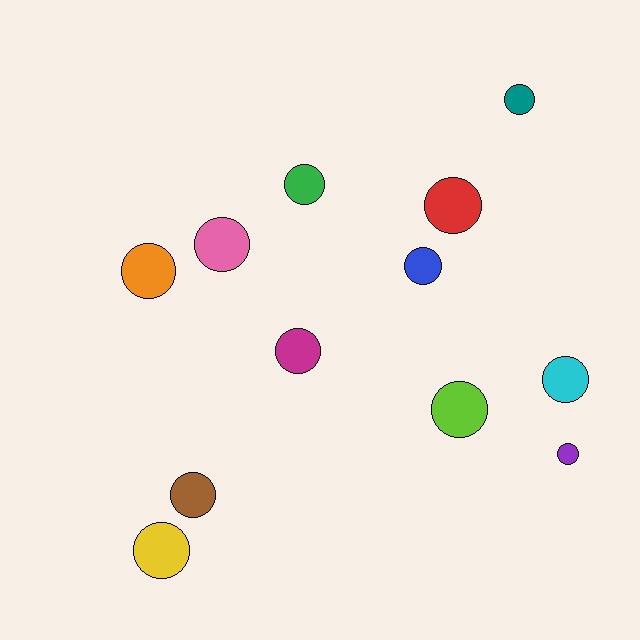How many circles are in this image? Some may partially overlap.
There are 12 circles.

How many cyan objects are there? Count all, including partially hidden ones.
There is 1 cyan object.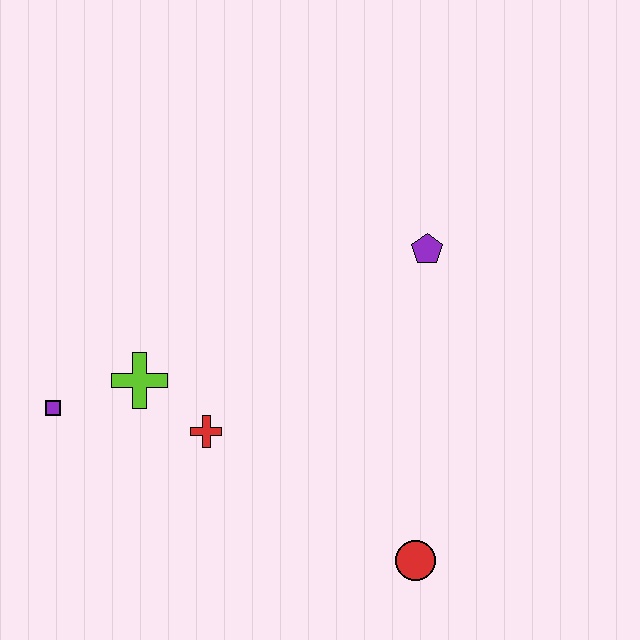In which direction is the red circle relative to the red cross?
The red circle is to the right of the red cross.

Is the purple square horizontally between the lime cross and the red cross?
No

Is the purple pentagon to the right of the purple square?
Yes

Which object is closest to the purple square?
The lime cross is closest to the purple square.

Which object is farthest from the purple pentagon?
The purple square is farthest from the purple pentagon.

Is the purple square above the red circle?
Yes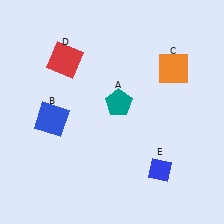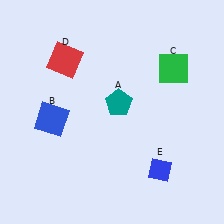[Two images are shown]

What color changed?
The square (C) changed from orange in Image 1 to green in Image 2.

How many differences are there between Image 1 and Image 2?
There is 1 difference between the two images.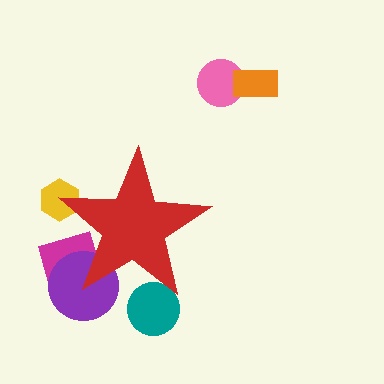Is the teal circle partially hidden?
Yes, the teal circle is partially hidden behind the red star.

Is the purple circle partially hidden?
Yes, the purple circle is partially hidden behind the red star.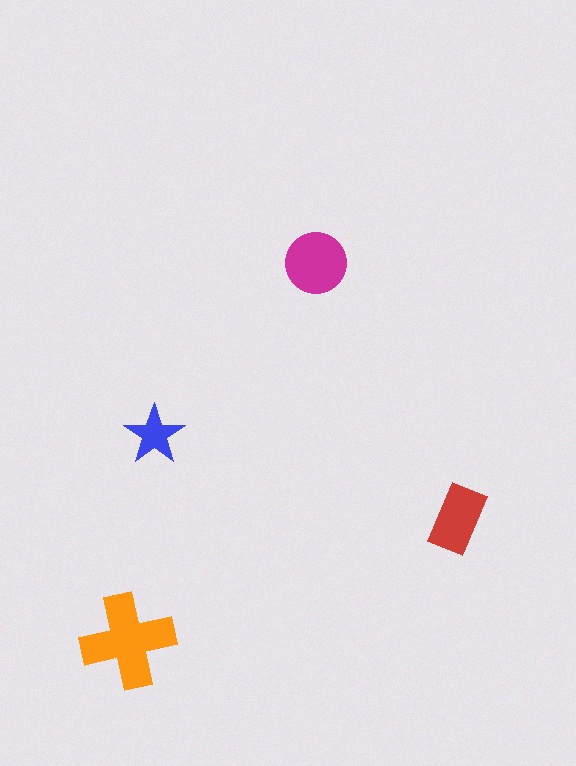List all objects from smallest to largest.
The blue star, the red rectangle, the magenta circle, the orange cross.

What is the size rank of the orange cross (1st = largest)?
1st.